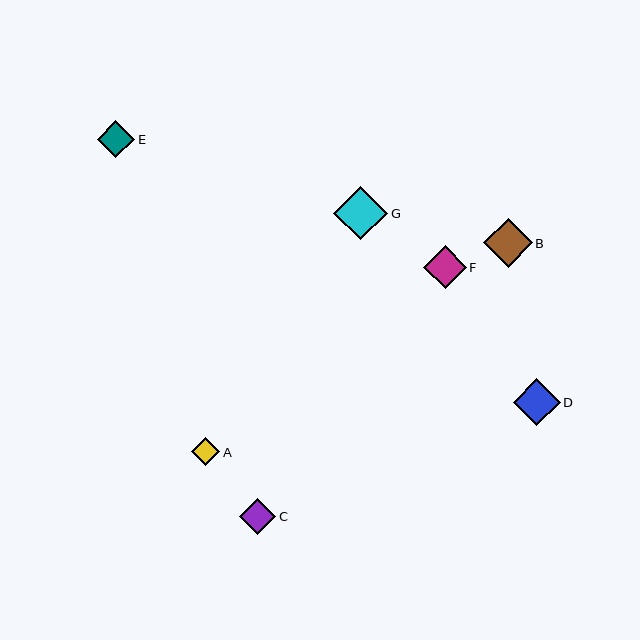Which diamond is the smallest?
Diamond A is the smallest with a size of approximately 28 pixels.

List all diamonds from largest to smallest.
From largest to smallest: G, B, D, F, E, C, A.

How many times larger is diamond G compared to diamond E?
Diamond G is approximately 1.4 times the size of diamond E.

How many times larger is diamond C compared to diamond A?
Diamond C is approximately 1.3 times the size of diamond A.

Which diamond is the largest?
Diamond G is the largest with a size of approximately 54 pixels.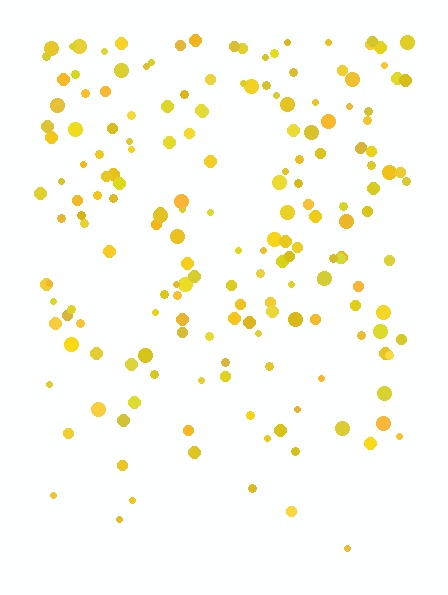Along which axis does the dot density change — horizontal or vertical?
Vertical.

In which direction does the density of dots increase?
From bottom to top, with the top side densest.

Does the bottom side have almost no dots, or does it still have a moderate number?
Still a moderate number, just noticeably fewer than the top.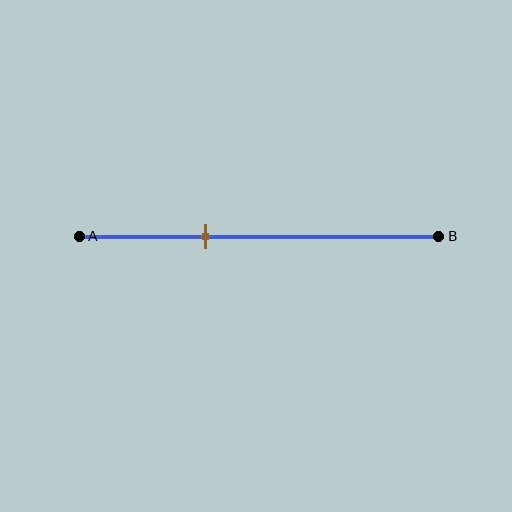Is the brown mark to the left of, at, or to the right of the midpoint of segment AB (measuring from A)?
The brown mark is to the left of the midpoint of segment AB.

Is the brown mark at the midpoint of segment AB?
No, the mark is at about 35% from A, not at the 50% midpoint.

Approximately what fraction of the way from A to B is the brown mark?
The brown mark is approximately 35% of the way from A to B.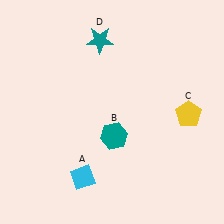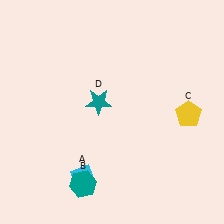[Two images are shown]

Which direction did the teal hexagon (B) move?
The teal hexagon (B) moved down.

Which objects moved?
The objects that moved are: the teal hexagon (B), the teal star (D).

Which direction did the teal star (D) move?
The teal star (D) moved down.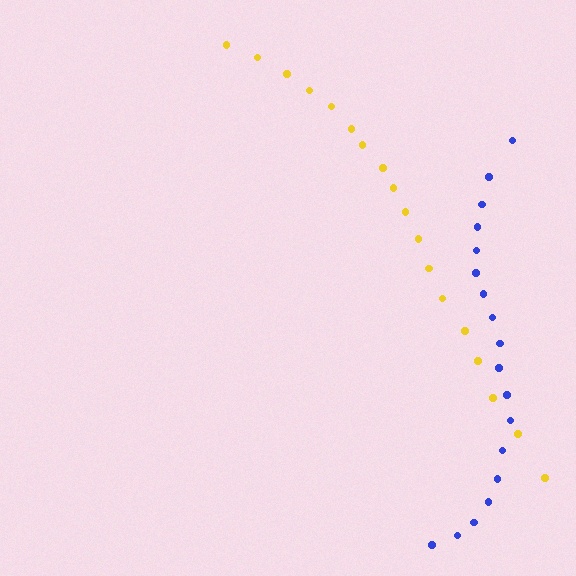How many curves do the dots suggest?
There are 2 distinct paths.